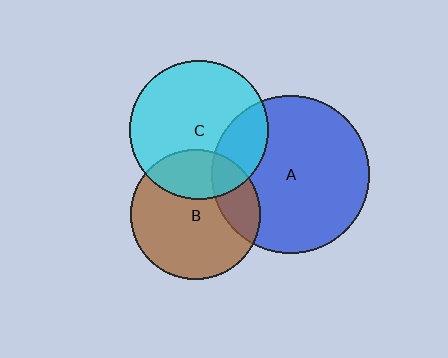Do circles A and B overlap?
Yes.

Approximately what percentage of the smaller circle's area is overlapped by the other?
Approximately 20%.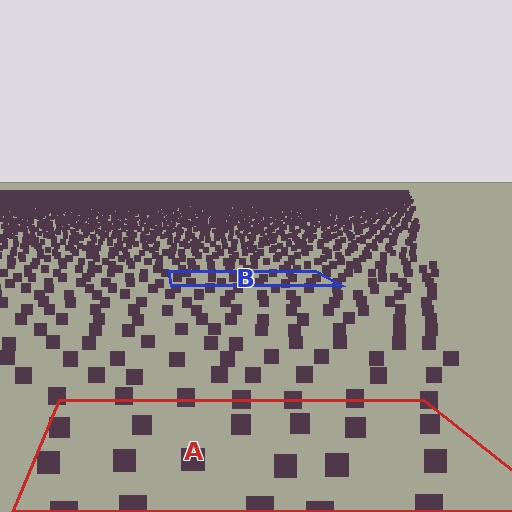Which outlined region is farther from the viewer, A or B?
Region B is farther from the viewer — the texture elements inside it appear smaller and more densely packed.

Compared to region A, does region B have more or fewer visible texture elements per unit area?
Region B has more texture elements per unit area — they are packed more densely because it is farther away.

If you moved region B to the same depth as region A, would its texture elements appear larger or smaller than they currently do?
They would appear larger. At a closer depth, the same texture elements are projected at a bigger on-screen size.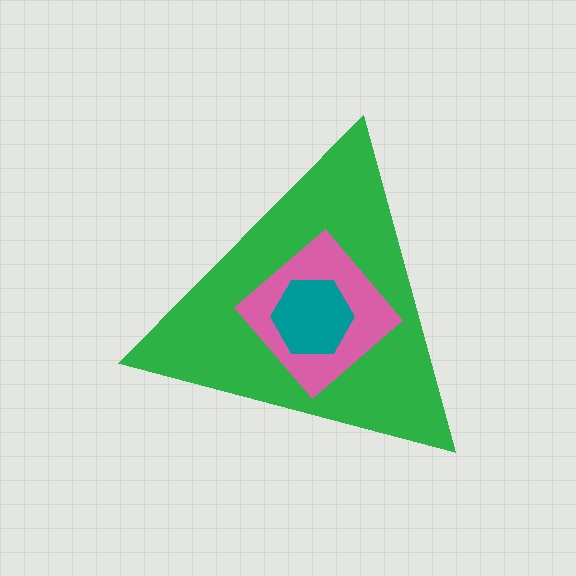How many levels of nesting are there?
3.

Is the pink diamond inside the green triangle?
Yes.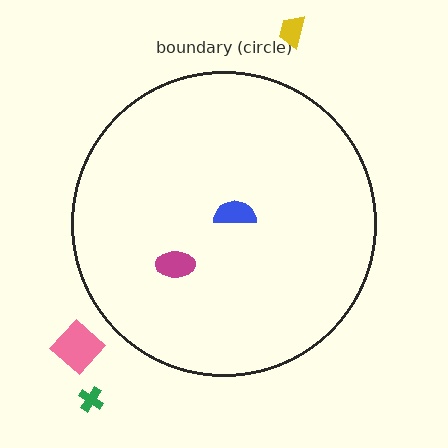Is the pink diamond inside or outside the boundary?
Outside.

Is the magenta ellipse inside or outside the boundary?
Inside.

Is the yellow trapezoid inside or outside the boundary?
Outside.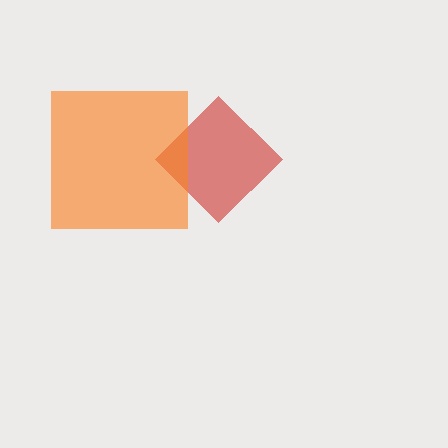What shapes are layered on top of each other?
The layered shapes are: a red diamond, an orange square.